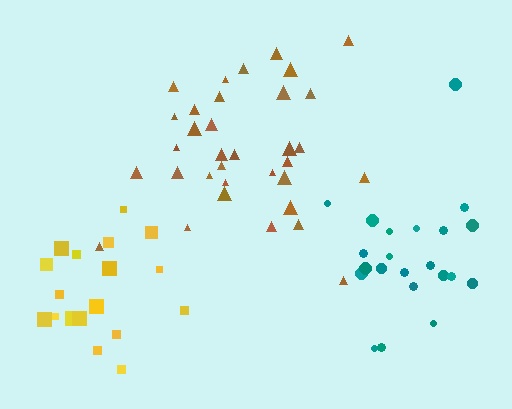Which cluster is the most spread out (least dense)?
Brown.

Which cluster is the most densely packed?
Teal.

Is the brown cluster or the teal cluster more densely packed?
Teal.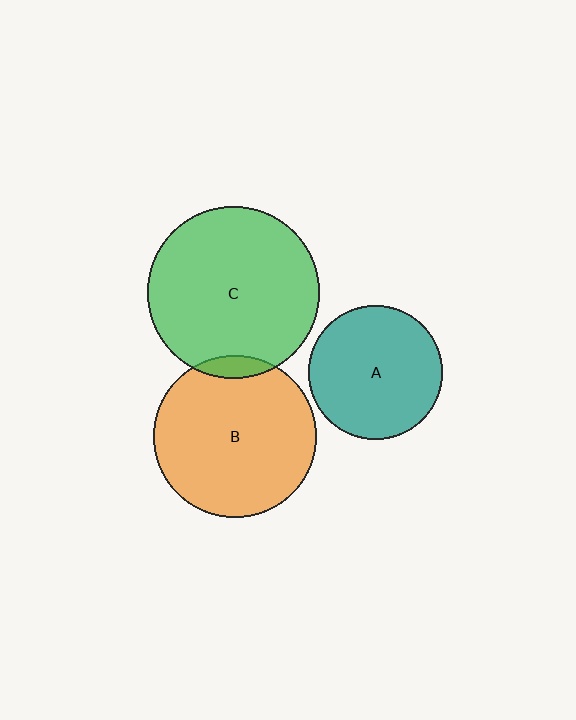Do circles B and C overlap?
Yes.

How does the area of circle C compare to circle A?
Approximately 1.6 times.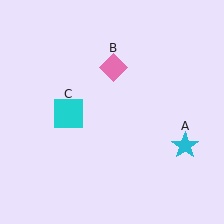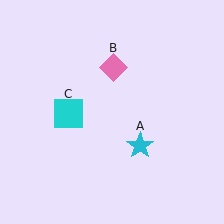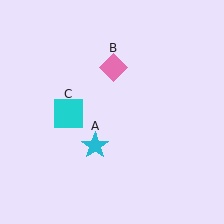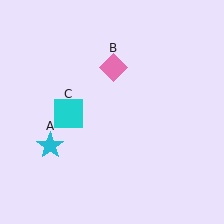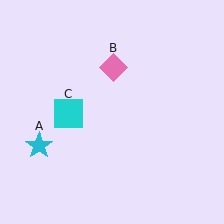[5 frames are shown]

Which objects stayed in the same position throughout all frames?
Pink diamond (object B) and cyan square (object C) remained stationary.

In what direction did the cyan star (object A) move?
The cyan star (object A) moved left.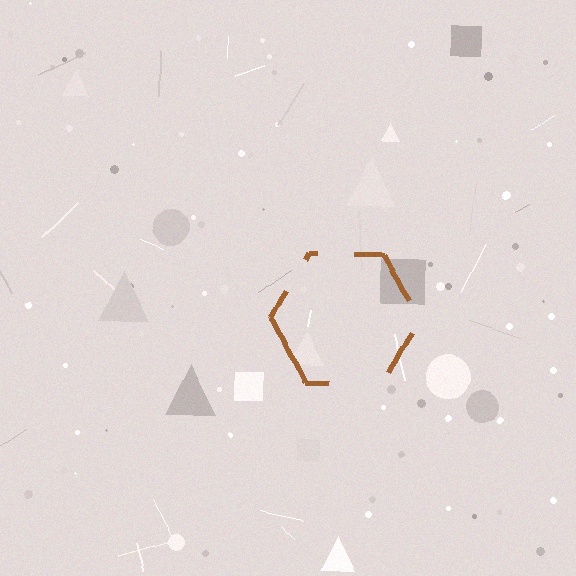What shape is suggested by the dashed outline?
The dashed outline suggests a hexagon.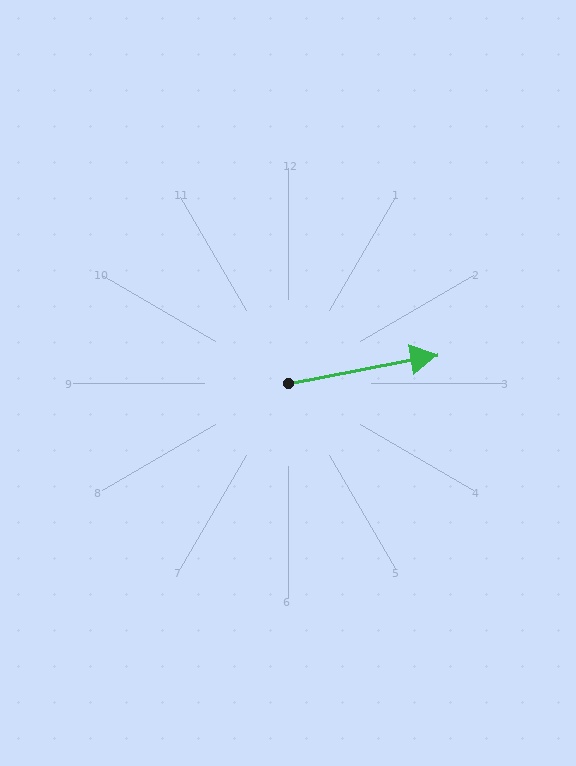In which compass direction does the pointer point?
East.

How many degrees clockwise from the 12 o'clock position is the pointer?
Approximately 79 degrees.